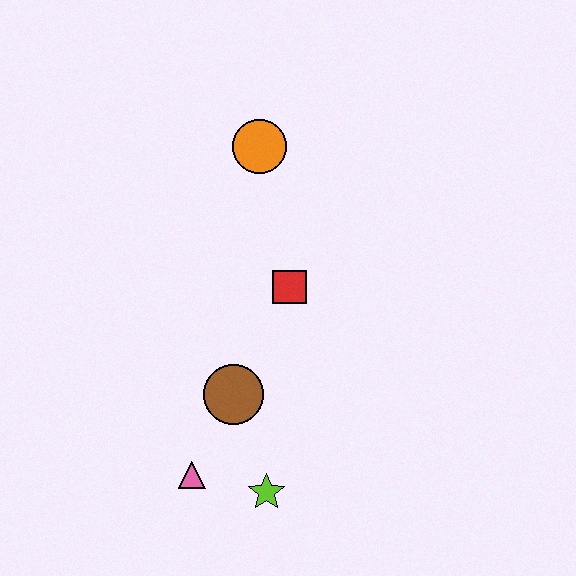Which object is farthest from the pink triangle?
The orange circle is farthest from the pink triangle.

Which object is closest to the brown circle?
The pink triangle is closest to the brown circle.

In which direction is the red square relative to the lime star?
The red square is above the lime star.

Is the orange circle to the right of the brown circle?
Yes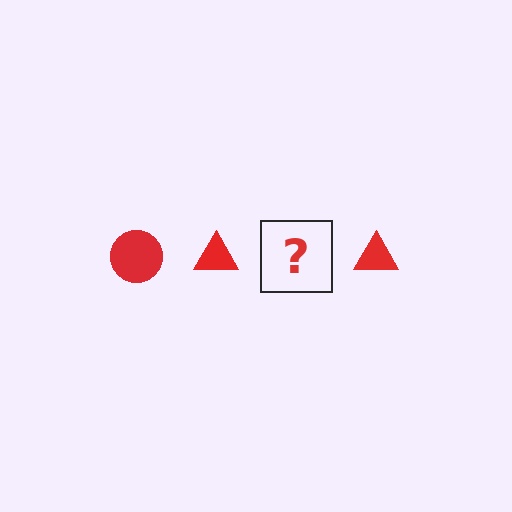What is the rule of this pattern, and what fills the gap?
The rule is that the pattern cycles through circle, triangle shapes in red. The gap should be filled with a red circle.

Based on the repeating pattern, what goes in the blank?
The blank should be a red circle.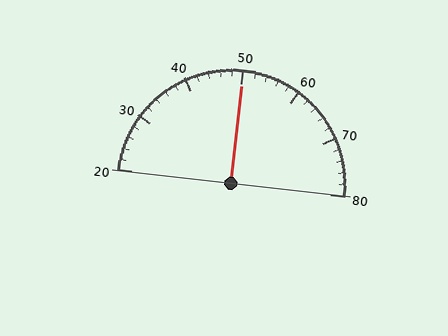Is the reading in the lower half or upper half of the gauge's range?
The reading is in the upper half of the range (20 to 80).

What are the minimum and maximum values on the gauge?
The gauge ranges from 20 to 80.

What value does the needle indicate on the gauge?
The needle indicates approximately 50.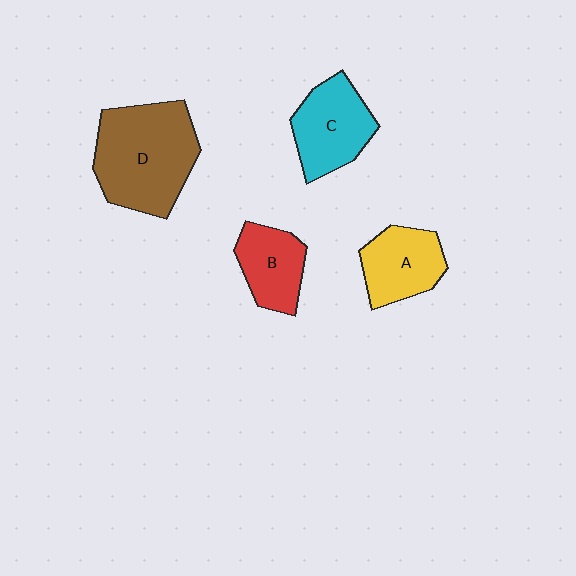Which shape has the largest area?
Shape D (brown).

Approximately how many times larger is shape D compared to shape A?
Approximately 1.8 times.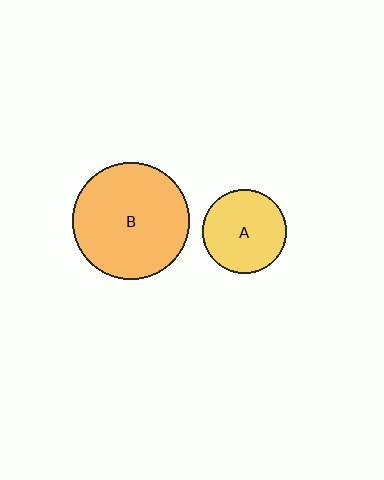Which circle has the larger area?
Circle B (orange).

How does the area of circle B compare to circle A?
Approximately 1.9 times.